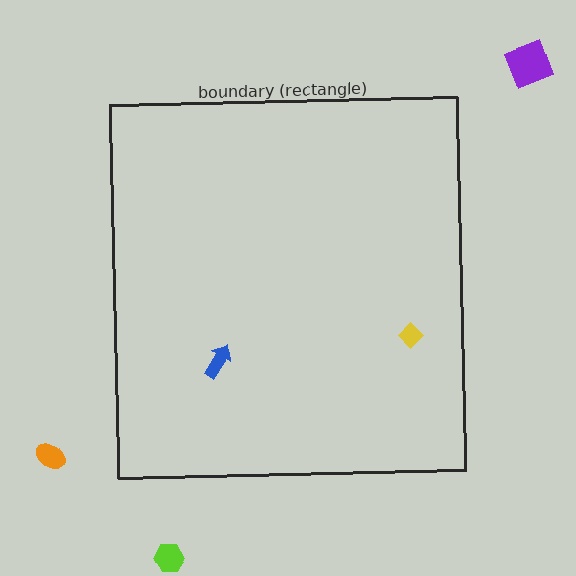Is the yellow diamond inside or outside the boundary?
Inside.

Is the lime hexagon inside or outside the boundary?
Outside.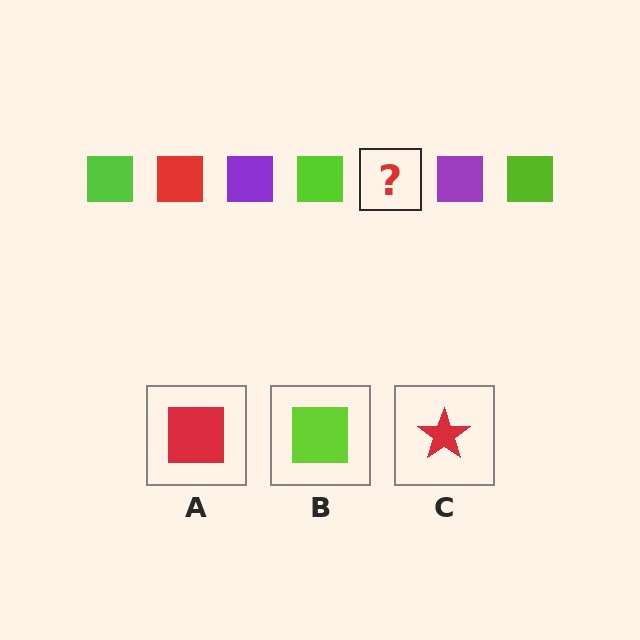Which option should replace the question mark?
Option A.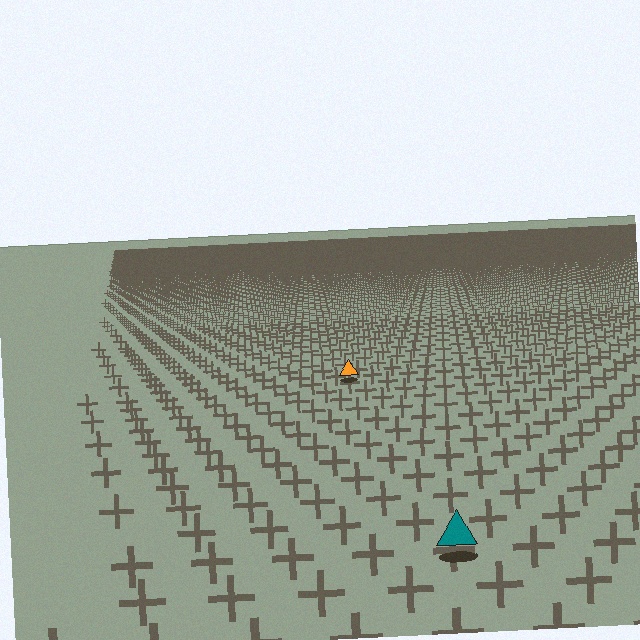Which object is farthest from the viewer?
The orange triangle is farthest from the viewer. It appears smaller and the ground texture around it is denser.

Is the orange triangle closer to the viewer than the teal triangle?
No. The teal triangle is closer — you can tell from the texture gradient: the ground texture is coarser near it.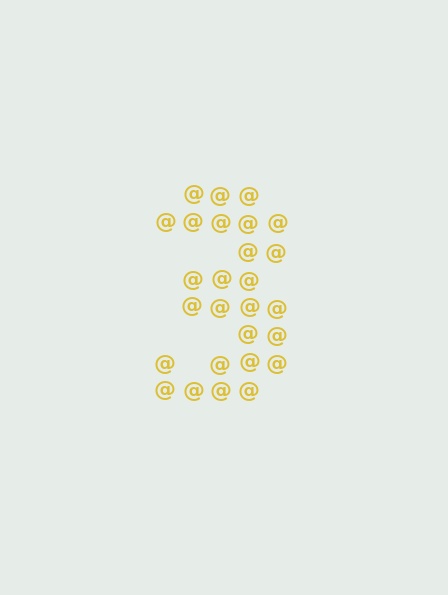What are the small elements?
The small elements are at signs.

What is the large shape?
The large shape is the digit 3.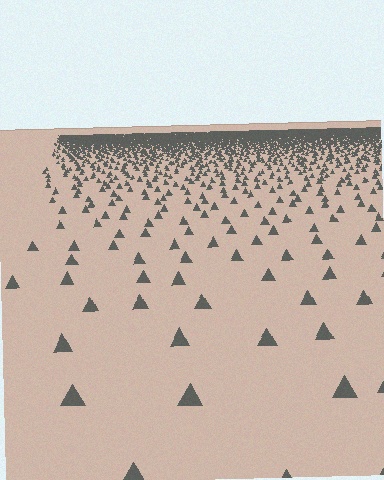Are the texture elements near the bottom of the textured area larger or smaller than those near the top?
Larger. Near the bottom, elements are closer to the viewer and appear at a bigger on-screen size.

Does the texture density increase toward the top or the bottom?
Density increases toward the top.